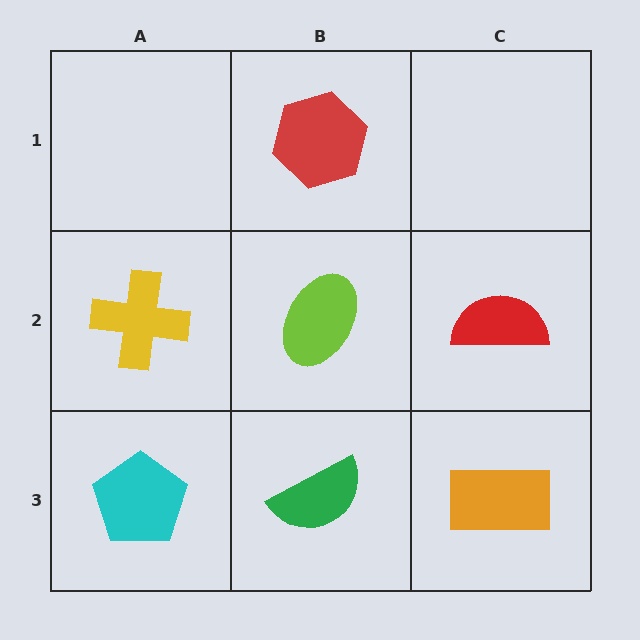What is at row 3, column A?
A cyan pentagon.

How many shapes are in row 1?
1 shape.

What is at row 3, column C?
An orange rectangle.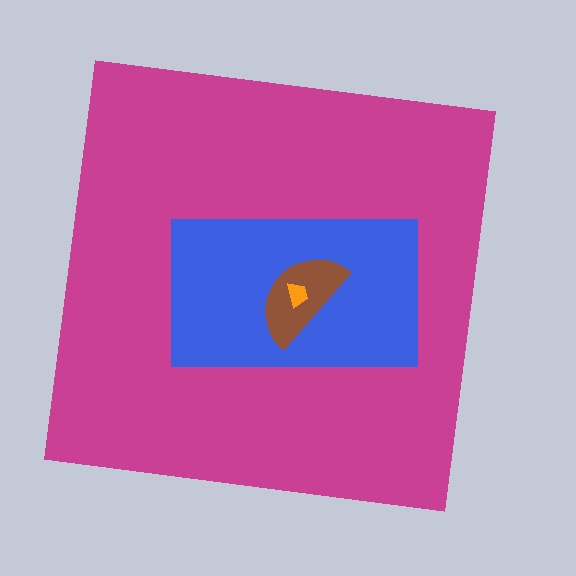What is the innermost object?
The orange trapezoid.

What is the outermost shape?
The magenta square.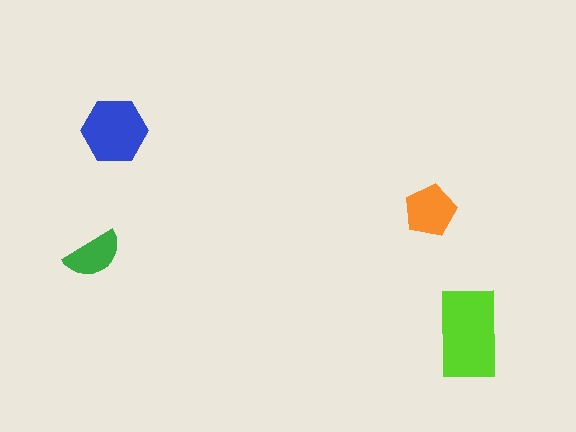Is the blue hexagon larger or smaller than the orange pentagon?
Larger.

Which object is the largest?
The lime rectangle.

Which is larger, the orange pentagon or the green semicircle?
The orange pentagon.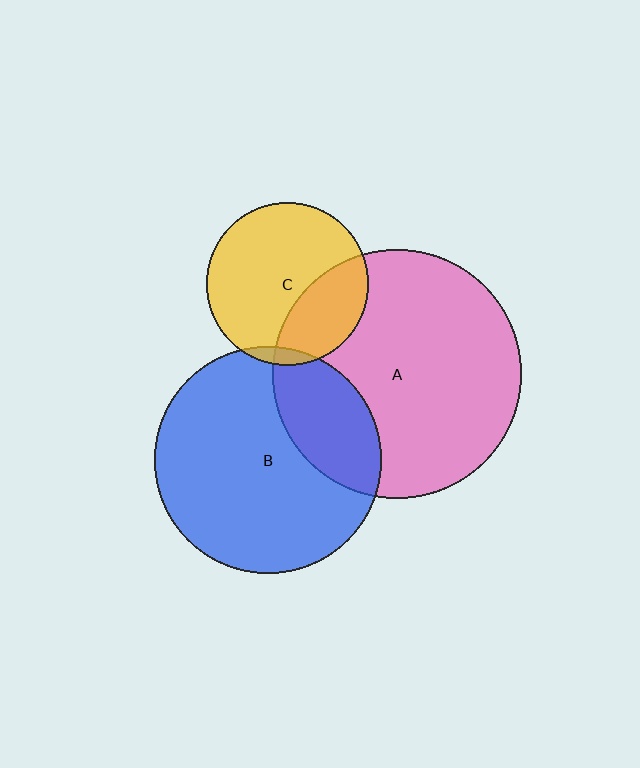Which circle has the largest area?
Circle A (pink).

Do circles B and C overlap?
Yes.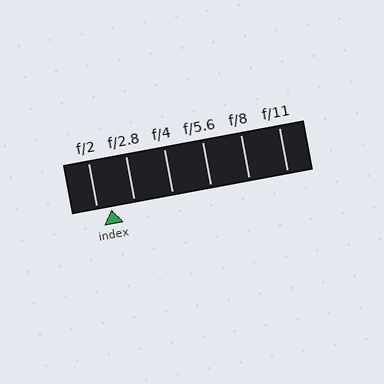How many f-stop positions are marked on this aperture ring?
There are 6 f-stop positions marked.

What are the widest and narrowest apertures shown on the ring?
The widest aperture shown is f/2 and the narrowest is f/11.